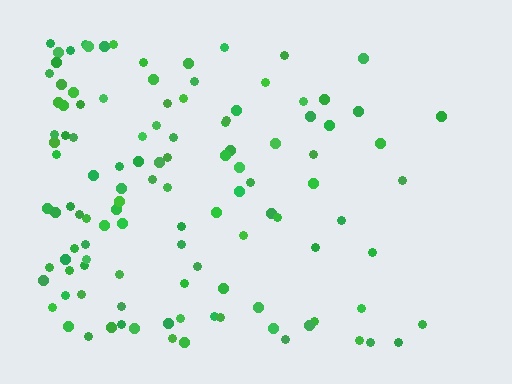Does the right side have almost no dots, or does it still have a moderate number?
Still a moderate number, just noticeably fewer than the left.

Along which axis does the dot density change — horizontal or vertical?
Horizontal.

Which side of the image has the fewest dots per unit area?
The right.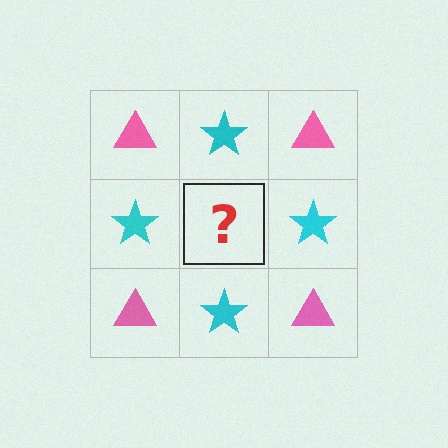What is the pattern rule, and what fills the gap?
The rule is that it alternates pink triangle and cyan star in a checkerboard pattern. The gap should be filled with a pink triangle.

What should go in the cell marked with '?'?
The missing cell should contain a pink triangle.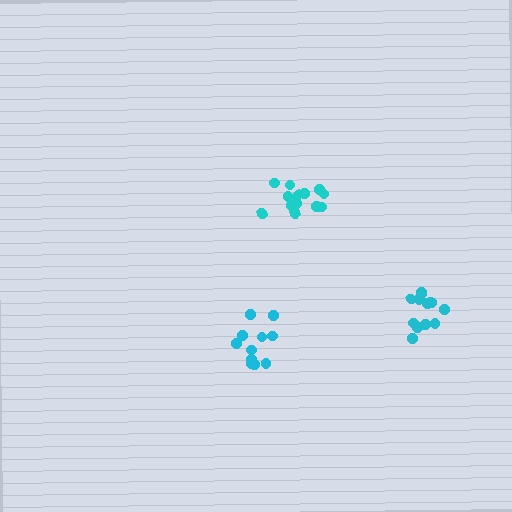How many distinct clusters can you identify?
There are 3 distinct clusters.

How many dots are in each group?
Group 1: 14 dots, Group 2: 12 dots, Group 3: 11 dots (37 total).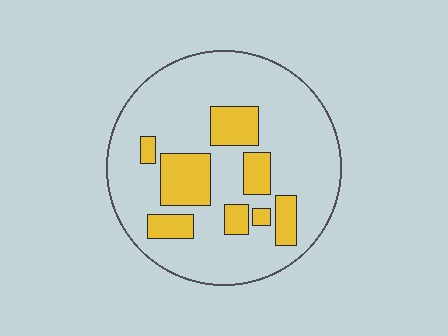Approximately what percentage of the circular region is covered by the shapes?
Approximately 20%.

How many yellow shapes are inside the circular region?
8.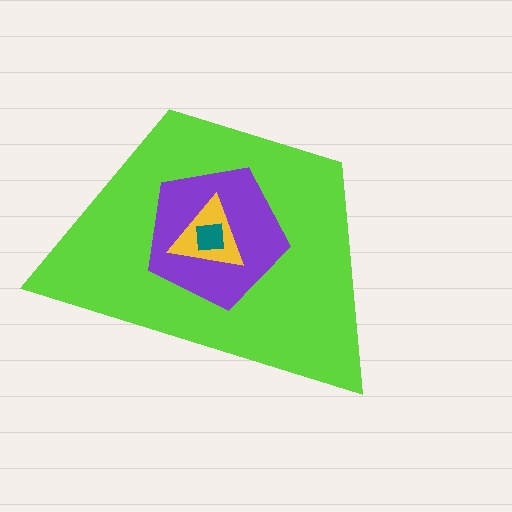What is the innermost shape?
The teal square.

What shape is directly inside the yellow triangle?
The teal square.